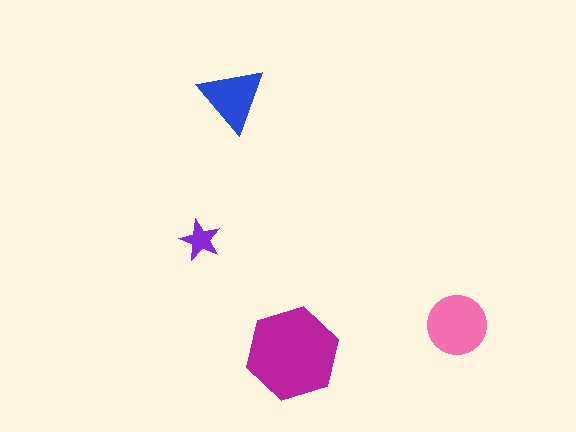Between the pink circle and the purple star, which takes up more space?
The pink circle.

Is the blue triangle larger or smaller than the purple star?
Larger.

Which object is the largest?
The magenta hexagon.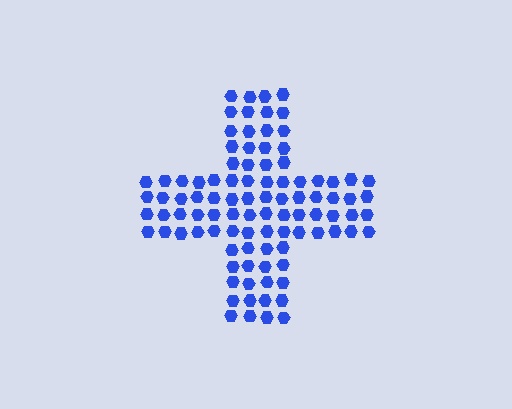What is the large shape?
The large shape is a cross.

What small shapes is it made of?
It is made of small hexagons.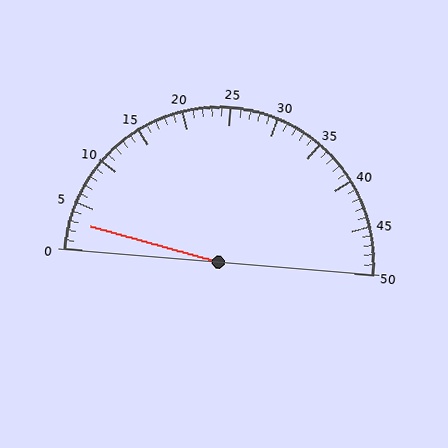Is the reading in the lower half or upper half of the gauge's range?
The reading is in the lower half of the range (0 to 50).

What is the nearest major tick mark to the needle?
The nearest major tick mark is 5.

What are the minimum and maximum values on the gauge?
The gauge ranges from 0 to 50.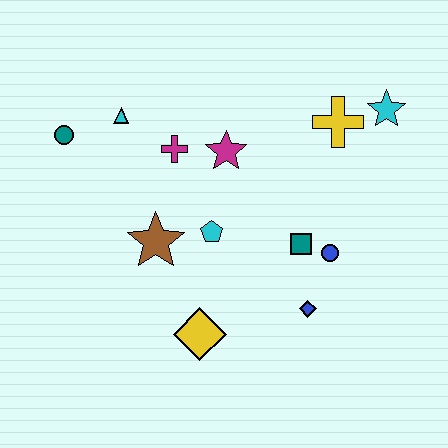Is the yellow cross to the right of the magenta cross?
Yes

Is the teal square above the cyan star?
No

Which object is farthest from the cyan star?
The teal circle is farthest from the cyan star.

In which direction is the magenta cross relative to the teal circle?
The magenta cross is to the right of the teal circle.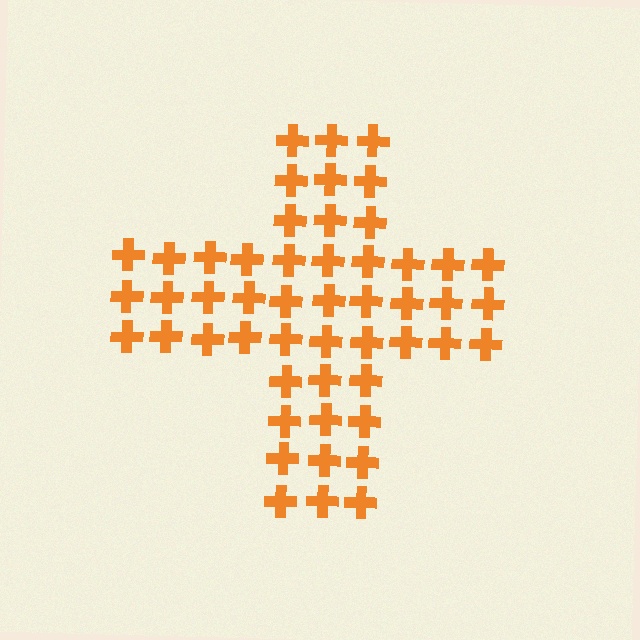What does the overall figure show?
The overall figure shows a cross.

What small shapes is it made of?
It is made of small crosses.